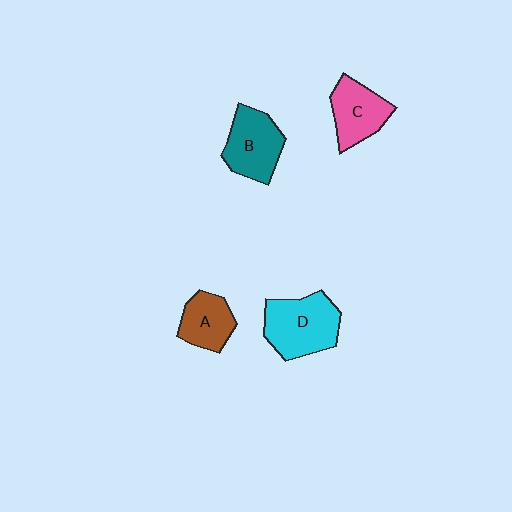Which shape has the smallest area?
Shape A (brown).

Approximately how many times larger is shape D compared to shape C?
Approximately 1.4 times.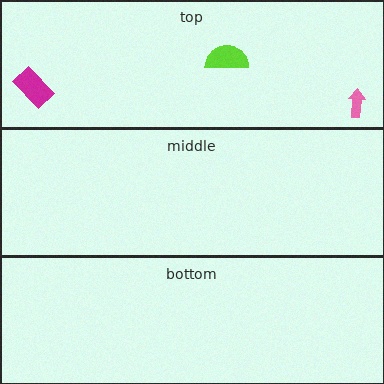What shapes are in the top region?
The pink arrow, the magenta rectangle, the lime semicircle.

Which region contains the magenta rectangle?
The top region.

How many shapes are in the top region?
3.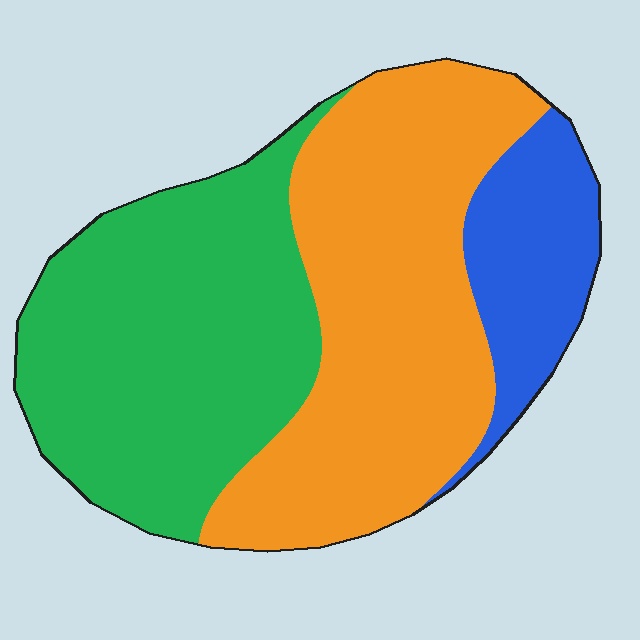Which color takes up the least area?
Blue, at roughly 15%.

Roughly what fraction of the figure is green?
Green takes up about two fifths (2/5) of the figure.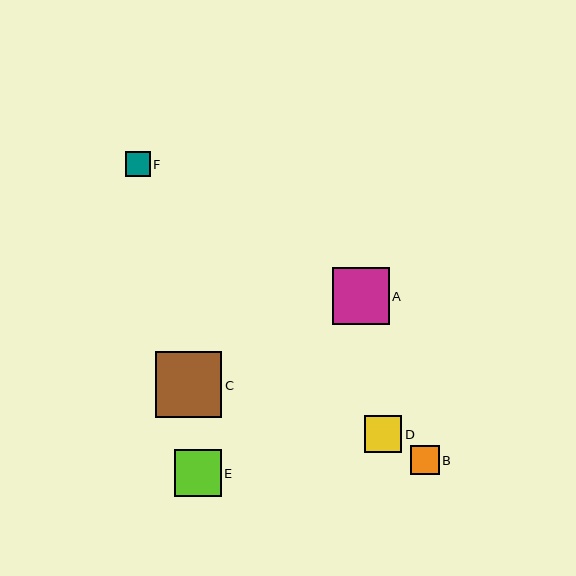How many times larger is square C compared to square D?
Square C is approximately 1.8 times the size of square D.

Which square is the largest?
Square C is the largest with a size of approximately 66 pixels.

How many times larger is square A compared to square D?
Square A is approximately 1.5 times the size of square D.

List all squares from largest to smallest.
From largest to smallest: C, A, E, D, B, F.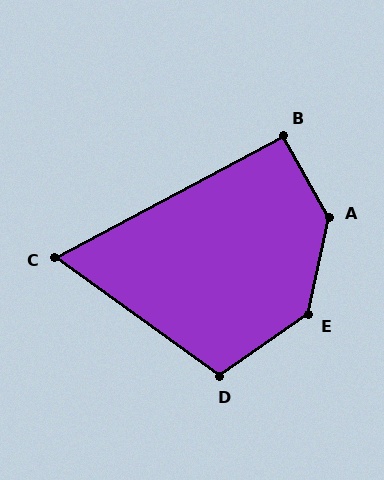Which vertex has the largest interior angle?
A, at approximately 139 degrees.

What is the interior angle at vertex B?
Approximately 91 degrees (approximately right).